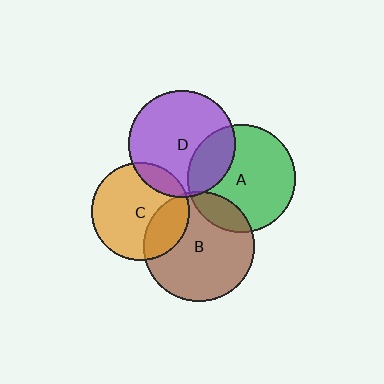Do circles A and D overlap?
Yes.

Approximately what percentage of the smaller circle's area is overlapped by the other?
Approximately 25%.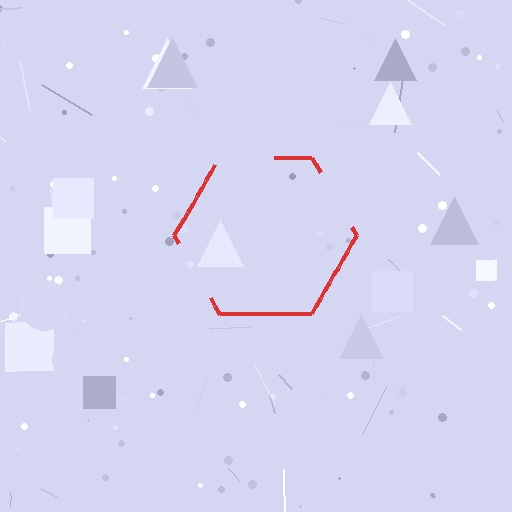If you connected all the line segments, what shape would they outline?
They would outline a hexagon.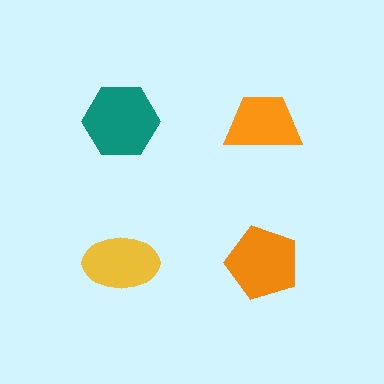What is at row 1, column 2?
An orange trapezoid.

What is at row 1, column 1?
A teal hexagon.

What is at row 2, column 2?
An orange pentagon.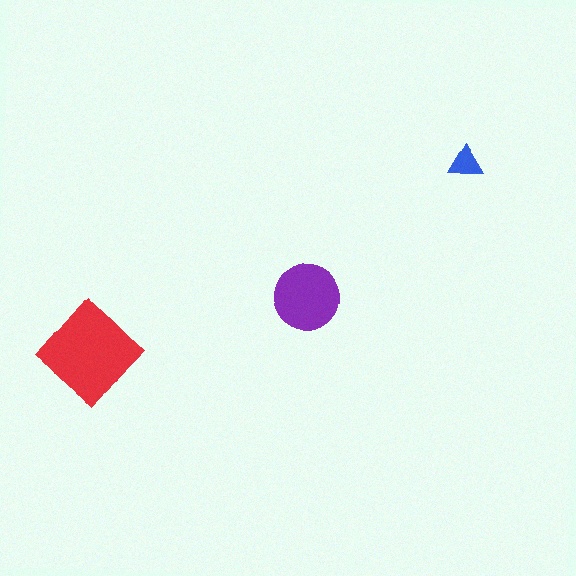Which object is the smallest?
The blue triangle.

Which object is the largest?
The red diamond.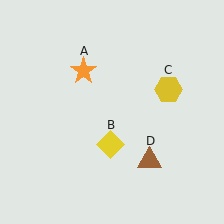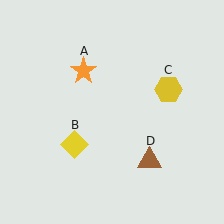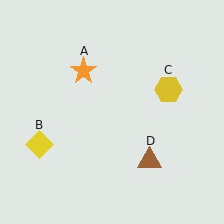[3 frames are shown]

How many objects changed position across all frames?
1 object changed position: yellow diamond (object B).